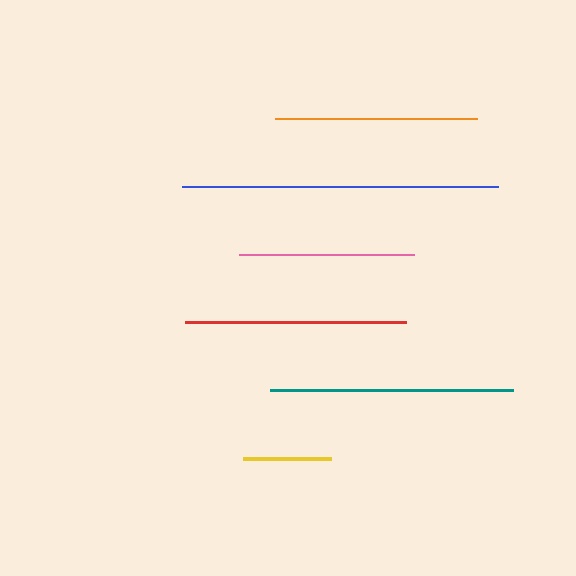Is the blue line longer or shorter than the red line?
The blue line is longer than the red line.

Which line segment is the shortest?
The yellow line is the shortest at approximately 87 pixels.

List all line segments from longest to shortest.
From longest to shortest: blue, teal, red, orange, pink, yellow.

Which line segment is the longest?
The blue line is the longest at approximately 316 pixels.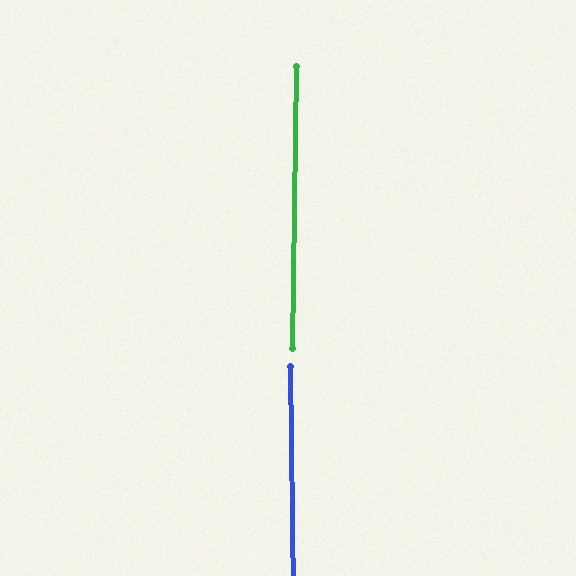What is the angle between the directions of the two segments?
Approximately 1 degree.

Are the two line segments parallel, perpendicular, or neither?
Parallel — their directions differ by only 1.5°.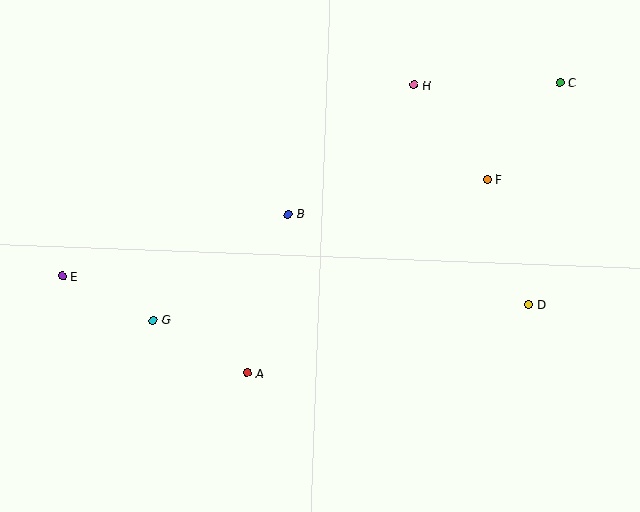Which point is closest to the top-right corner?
Point C is closest to the top-right corner.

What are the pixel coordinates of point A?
Point A is at (247, 373).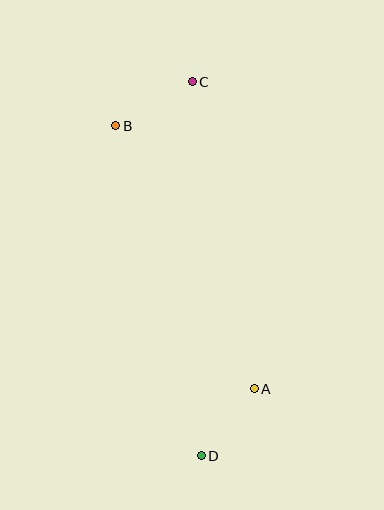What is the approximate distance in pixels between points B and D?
The distance between B and D is approximately 341 pixels.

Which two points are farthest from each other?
Points C and D are farthest from each other.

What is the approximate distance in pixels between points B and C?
The distance between B and C is approximately 88 pixels.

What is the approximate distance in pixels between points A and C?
The distance between A and C is approximately 313 pixels.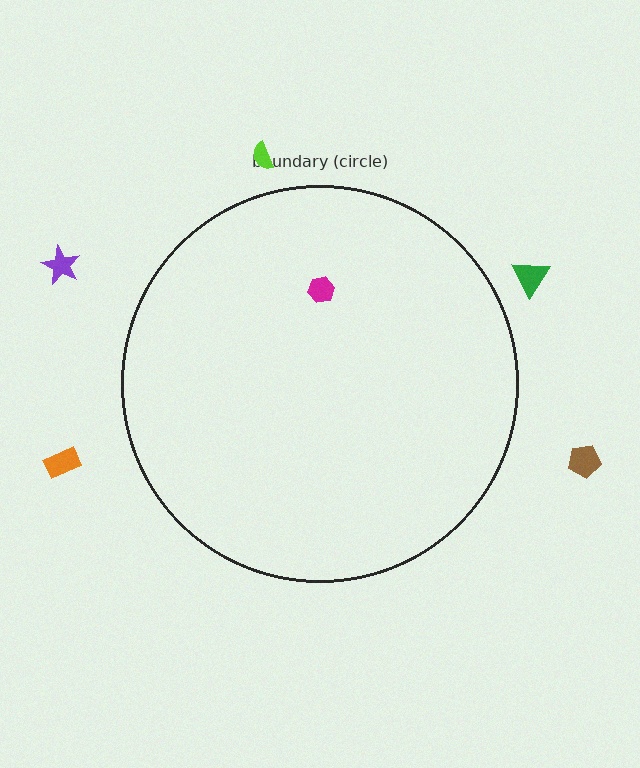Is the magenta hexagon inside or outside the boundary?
Inside.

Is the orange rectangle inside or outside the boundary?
Outside.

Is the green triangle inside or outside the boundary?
Outside.